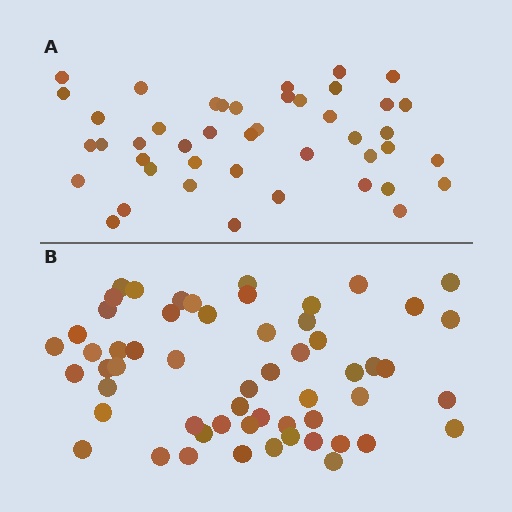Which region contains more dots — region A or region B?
Region B (the bottom region) has more dots.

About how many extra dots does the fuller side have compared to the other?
Region B has approximately 15 more dots than region A.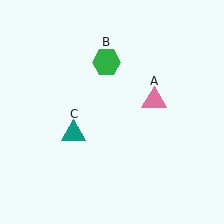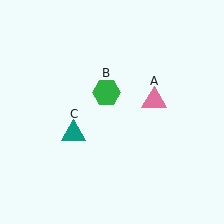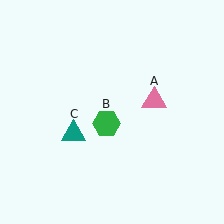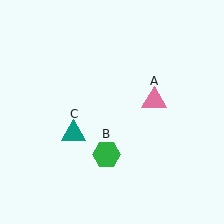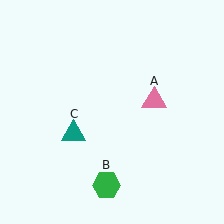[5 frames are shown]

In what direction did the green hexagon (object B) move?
The green hexagon (object B) moved down.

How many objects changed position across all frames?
1 object changed position: green hexagon (object B).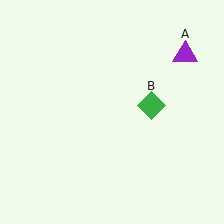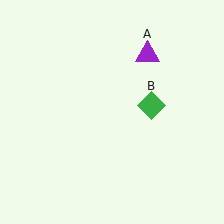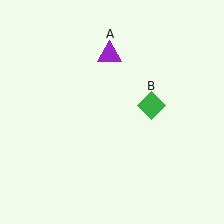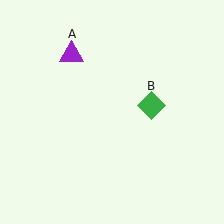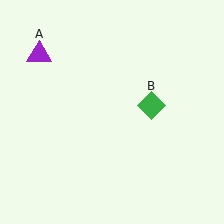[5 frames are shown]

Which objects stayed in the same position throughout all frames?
Green diamond (object B) remained stationary.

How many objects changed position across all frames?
1 object changed position: purple triangle (object A).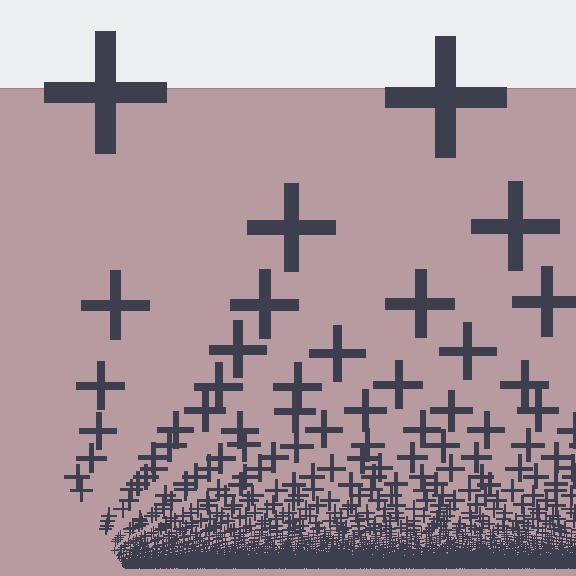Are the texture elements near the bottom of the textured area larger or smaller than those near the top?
Smaller. The gradient is inverted — elements near the bottom are smaller and denser.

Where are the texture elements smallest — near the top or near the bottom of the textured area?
Near the bottom.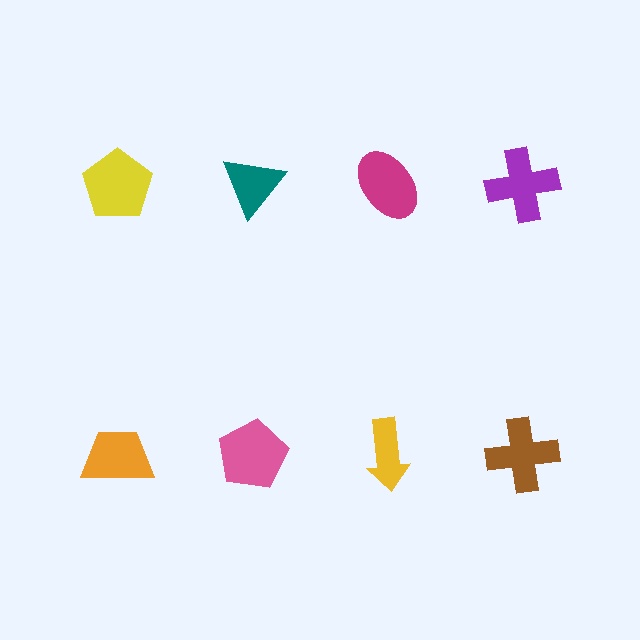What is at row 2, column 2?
A pink pentagon.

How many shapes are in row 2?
4 shapes.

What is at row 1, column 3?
A magenta ellipse.